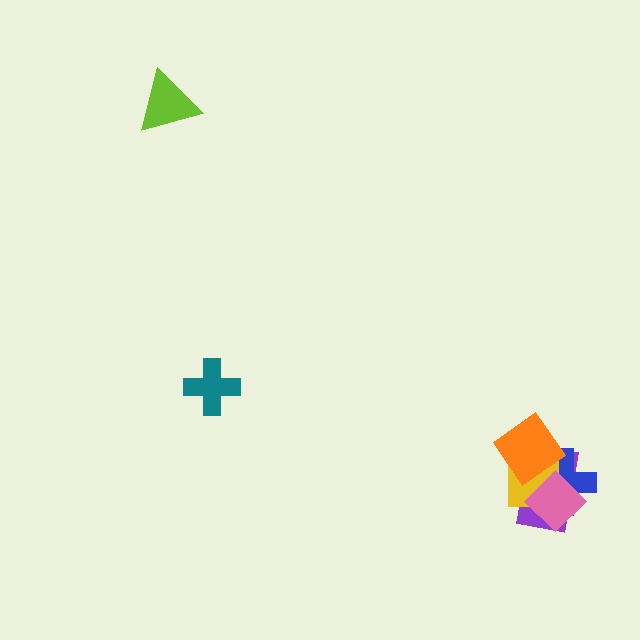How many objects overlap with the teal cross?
0 objects overlap with the teal cross.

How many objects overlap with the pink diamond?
4 objects overlap with the pink diamond.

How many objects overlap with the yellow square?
4 objects overlap with the yellow square.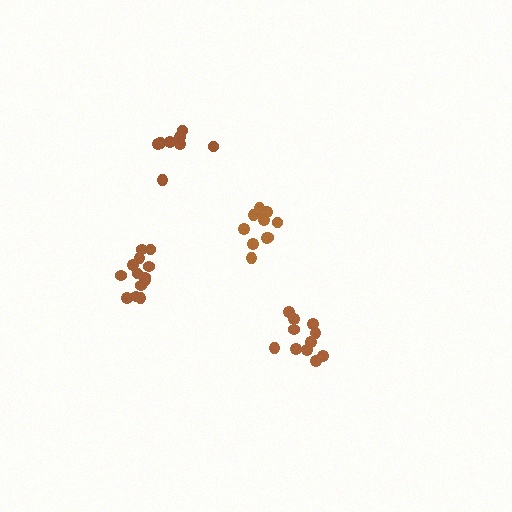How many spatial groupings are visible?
There are 4 spatial groupings.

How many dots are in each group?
Group 1: 13 dots, Group 2: 11 dots, Group 3: 11 dots, Group 4: 8 dots (43 total).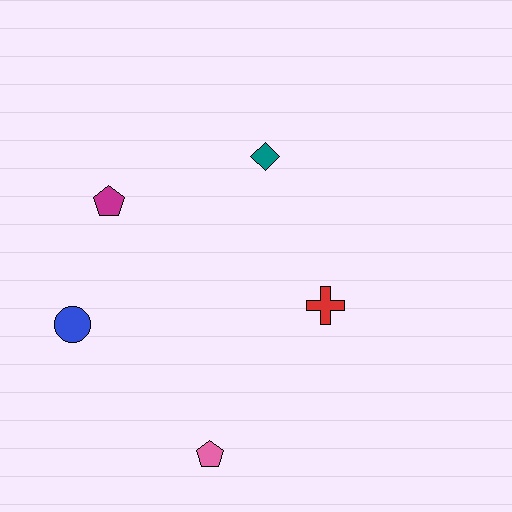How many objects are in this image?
There are 5 objects.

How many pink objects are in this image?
There is 1 pink object.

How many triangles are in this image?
There are no triangles.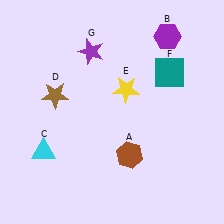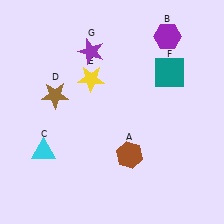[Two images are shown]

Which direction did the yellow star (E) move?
The yellow star (E) moved left.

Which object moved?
The yellow star (E) moved left.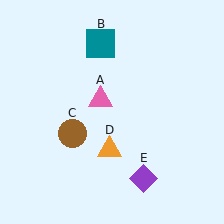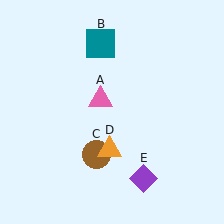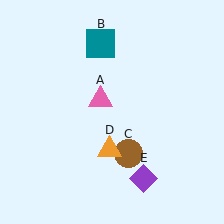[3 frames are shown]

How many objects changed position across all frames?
1 object changed position: brown circle (object C).